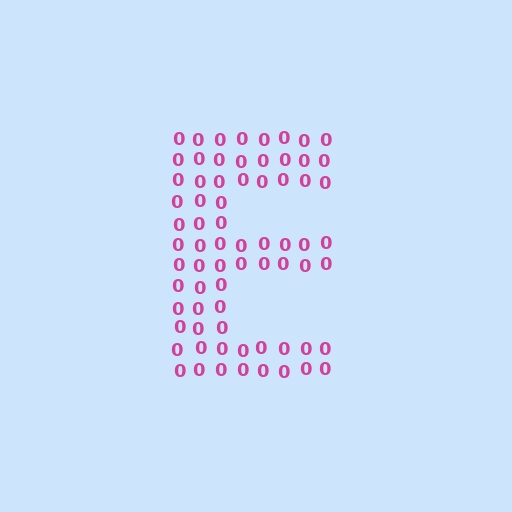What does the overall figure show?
The overall figure shows the letter E.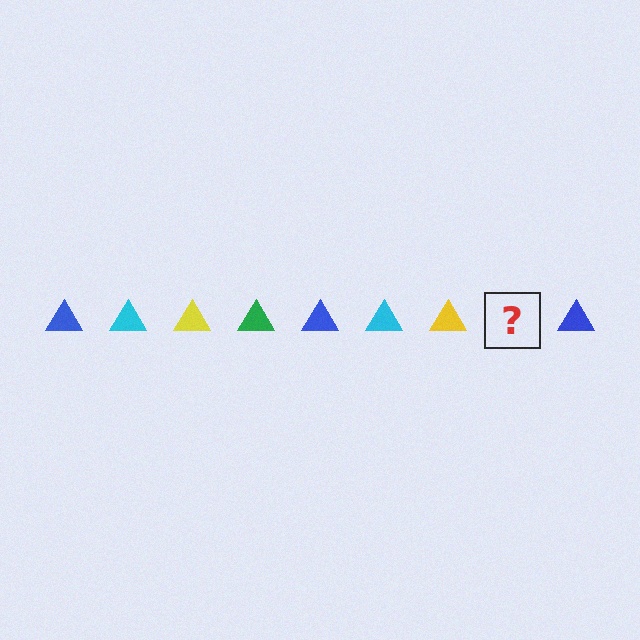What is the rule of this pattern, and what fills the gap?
The rule is that the pattern cycles through blue, cyan, yellow, green triangles. The gap should be filled with a green triangle.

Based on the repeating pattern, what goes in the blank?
The blank should be a green triangle.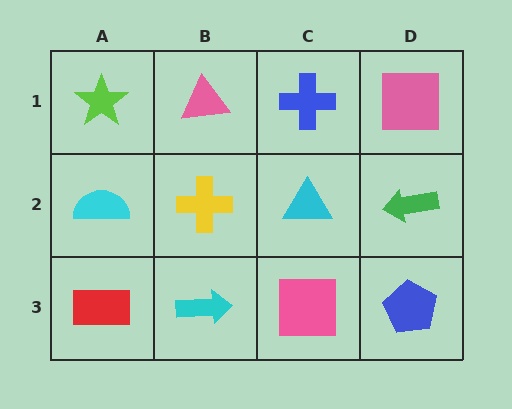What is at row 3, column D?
A blue pentagon.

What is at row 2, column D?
A green arrow.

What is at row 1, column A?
A lime star.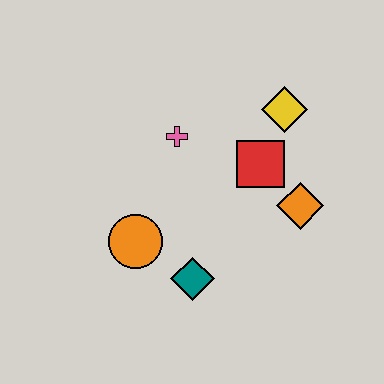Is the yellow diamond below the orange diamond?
No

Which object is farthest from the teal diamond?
The yellow diamond is farthest from the teal diamond.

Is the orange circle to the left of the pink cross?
Yes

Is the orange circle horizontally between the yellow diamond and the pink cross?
No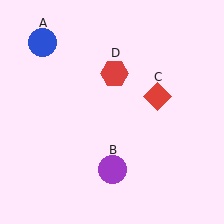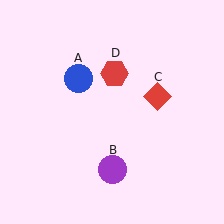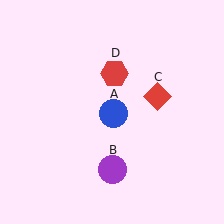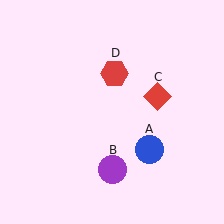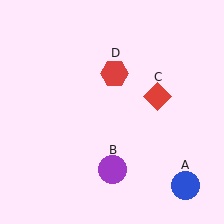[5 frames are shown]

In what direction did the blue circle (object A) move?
The blue circle (object A) moved down and to the right.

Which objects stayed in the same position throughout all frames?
Purple circle (object B) and red diamond (object C) and red hexagon (object D) remained stationary.